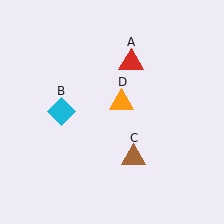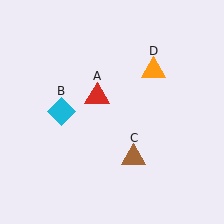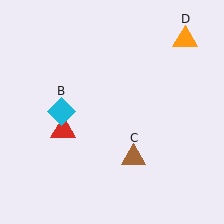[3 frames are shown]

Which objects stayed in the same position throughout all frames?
Cyan diamond (object B) and brown triangle (object C) remained stationary.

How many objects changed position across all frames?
2 objects changed position: red triangle (object A), orange triangle (object D).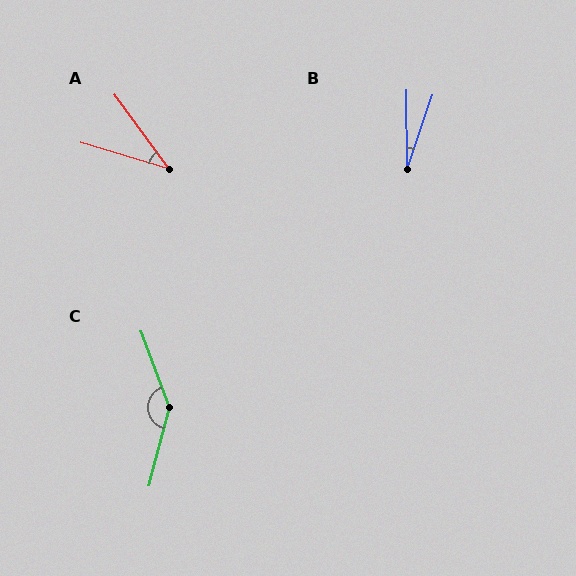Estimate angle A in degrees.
Approximately 38 degrees.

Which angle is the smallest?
B, at approximately 19 degrees.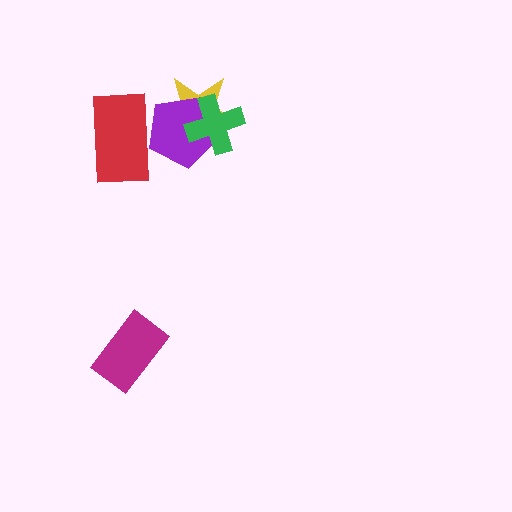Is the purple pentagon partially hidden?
Yes, it is partially covered by another shape.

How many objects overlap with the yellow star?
2 objects overlap with the yellow star.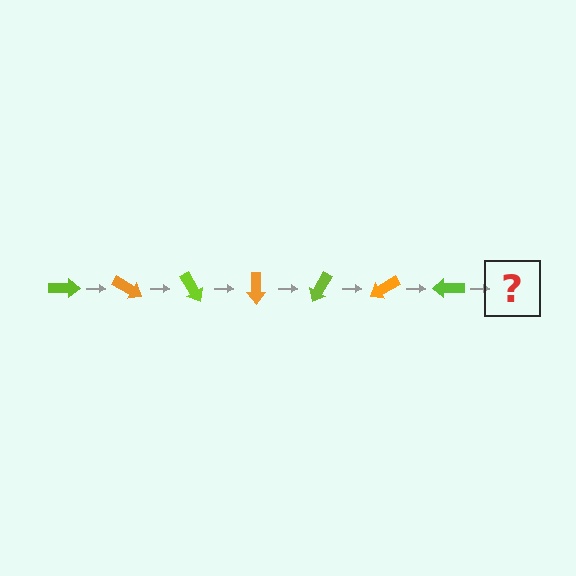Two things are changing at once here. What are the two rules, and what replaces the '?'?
The two rules are that it rotates 30 degrees each step and the color cycles through lime and orange. The '?' should be an orange arrow, rotated 210 degrees from the start.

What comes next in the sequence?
The next element should be an orange arrow, rotated 210 degrees from the start.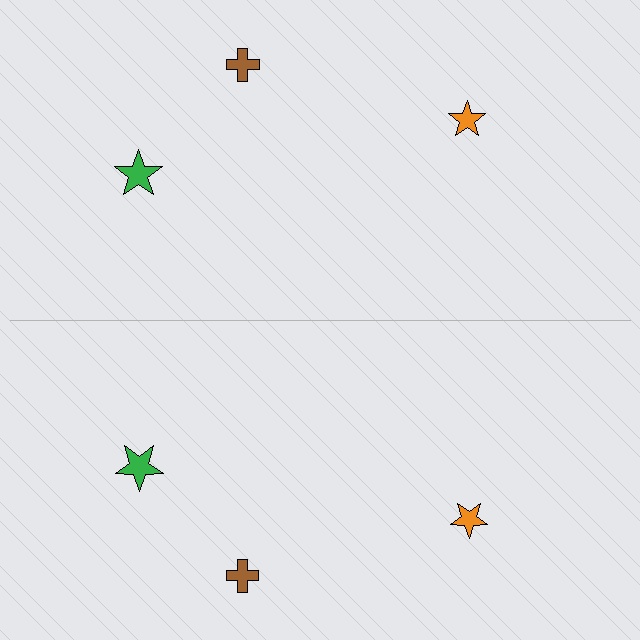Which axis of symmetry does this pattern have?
The pattern has a horizontal axis of symmetry running through the center of the image.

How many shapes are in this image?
There are 6 shapes in this image.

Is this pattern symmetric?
Yes, this pattern has bilateral (reflection) symmetry.